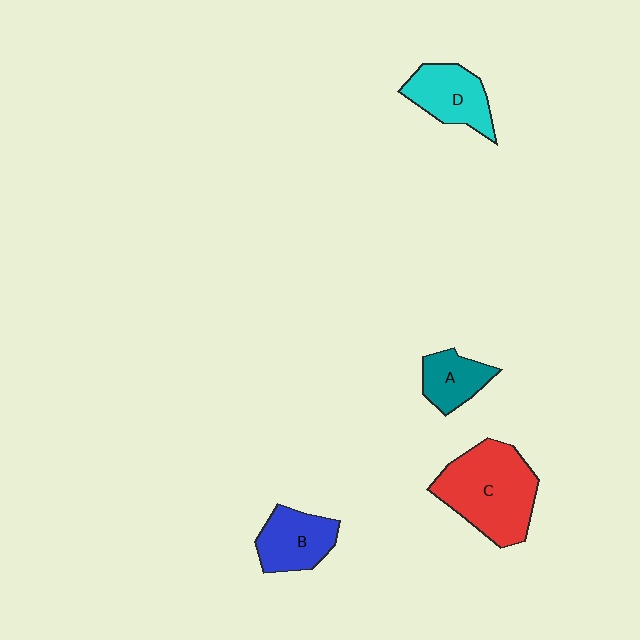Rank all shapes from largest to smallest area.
From largest to smallest: C (red), D (cyan), B (blue), A (teal).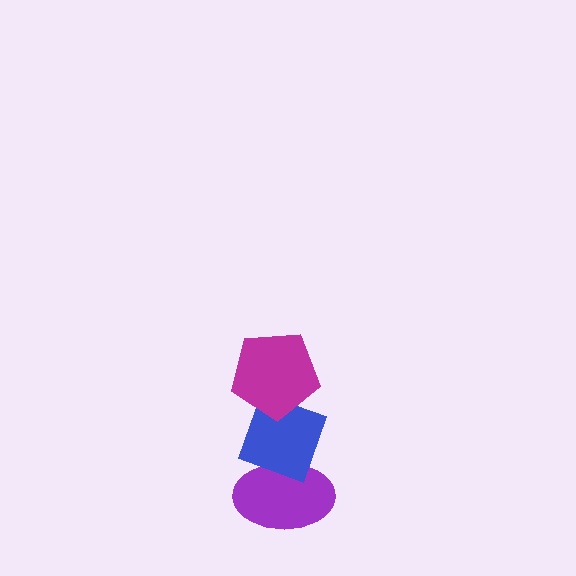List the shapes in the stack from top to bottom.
From top to bottom: the magenta pentagon, the blue diamond, the purple ellipse.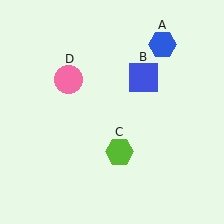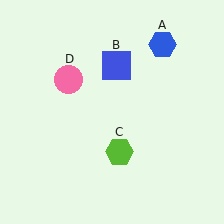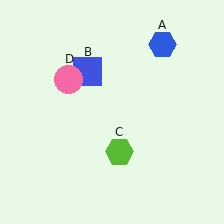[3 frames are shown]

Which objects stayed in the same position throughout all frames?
Blue hexagon (object A) and lime hexagon (object C) and pink circle (object D) remained stationary.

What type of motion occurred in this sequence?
The blue square (object B) rotated counterclockwise around the center of the scene.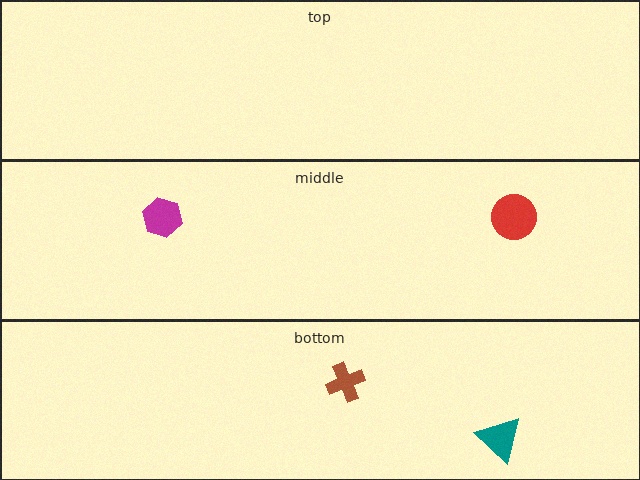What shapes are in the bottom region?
The brown cross, the teal triangle.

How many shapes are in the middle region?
2.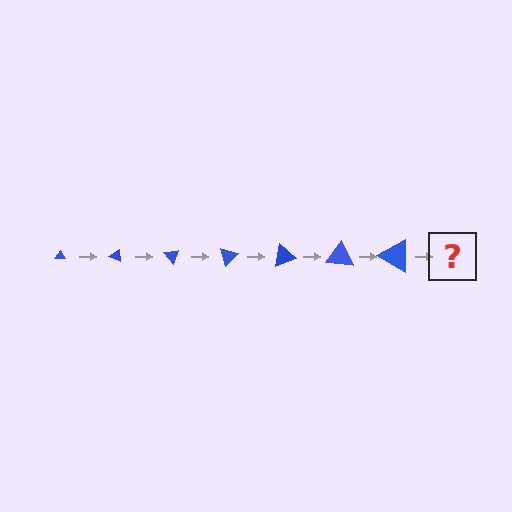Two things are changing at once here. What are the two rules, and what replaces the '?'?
The two rules are that the triangle grows larger each step and it rotates 25 degrees each step. The '?' should be a triangle, larger than the previous one and rotated 175 degrees from the start.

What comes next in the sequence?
The next element should be a triangle, larger than the previous one and rotated 175 degrees from the start.